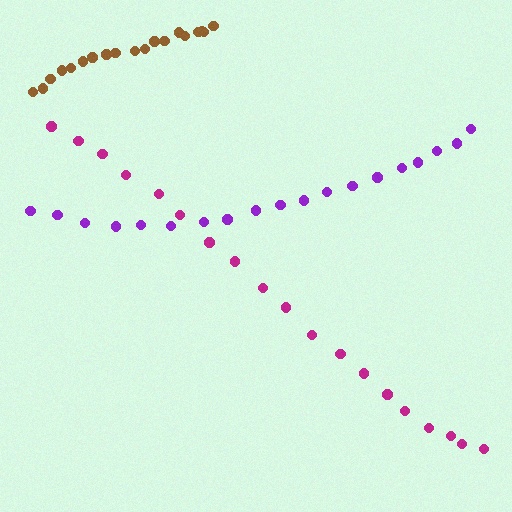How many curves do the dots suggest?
There are 3 distinct paths.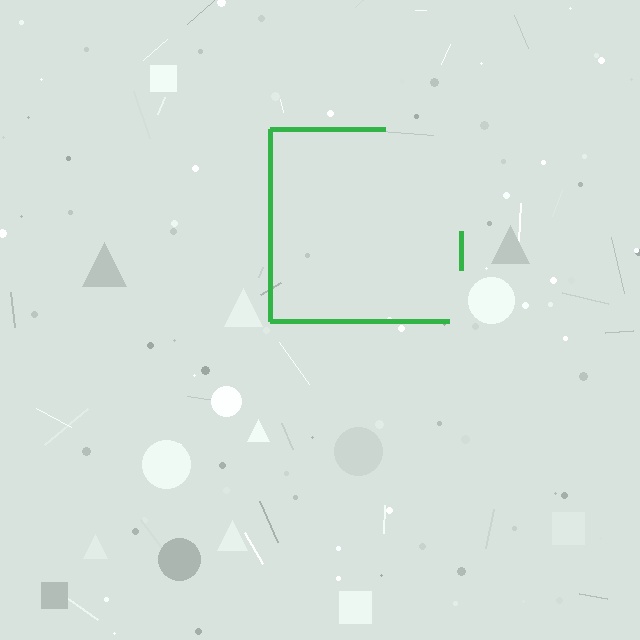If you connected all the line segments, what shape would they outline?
They would outline a square.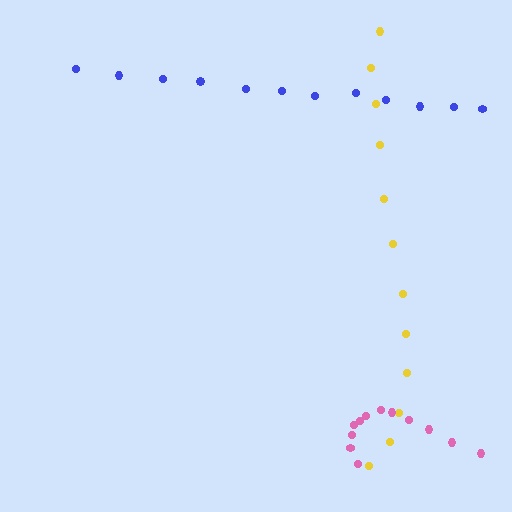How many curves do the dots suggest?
There are 3 distinct paths.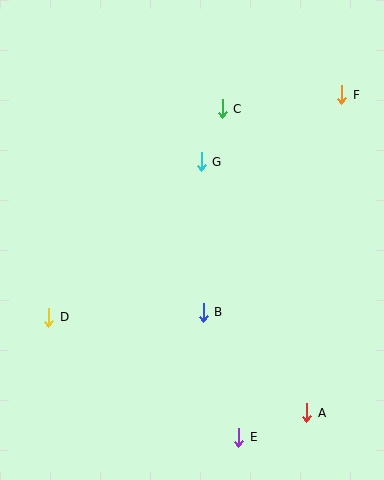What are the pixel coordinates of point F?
Point F is at (342, 95).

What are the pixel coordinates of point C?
Point C is at (222, 109).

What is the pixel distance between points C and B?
The distance between C and B is 204 pixels.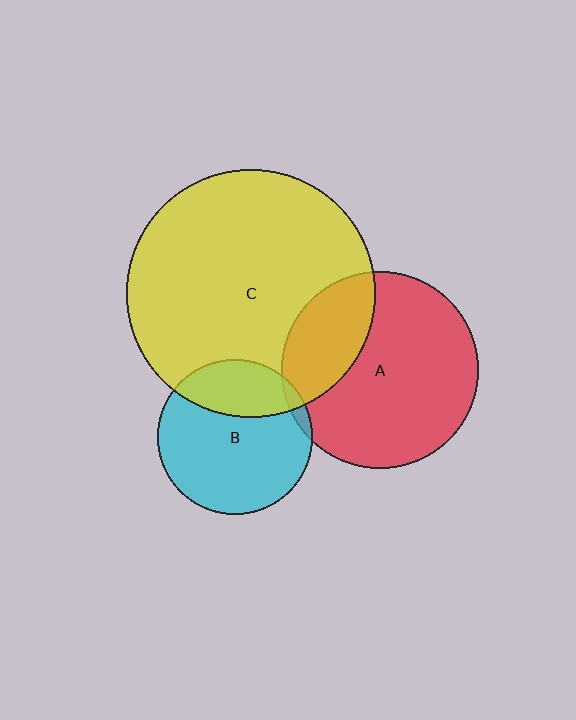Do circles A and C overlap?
Yes.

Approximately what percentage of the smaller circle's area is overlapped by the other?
Approximately 25%.